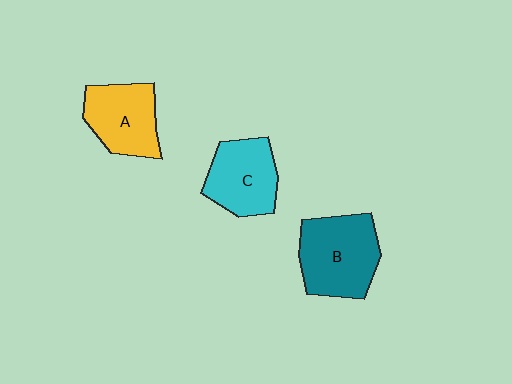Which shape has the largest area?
Shape B (teal).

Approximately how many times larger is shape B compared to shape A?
Approximately 1.3 times.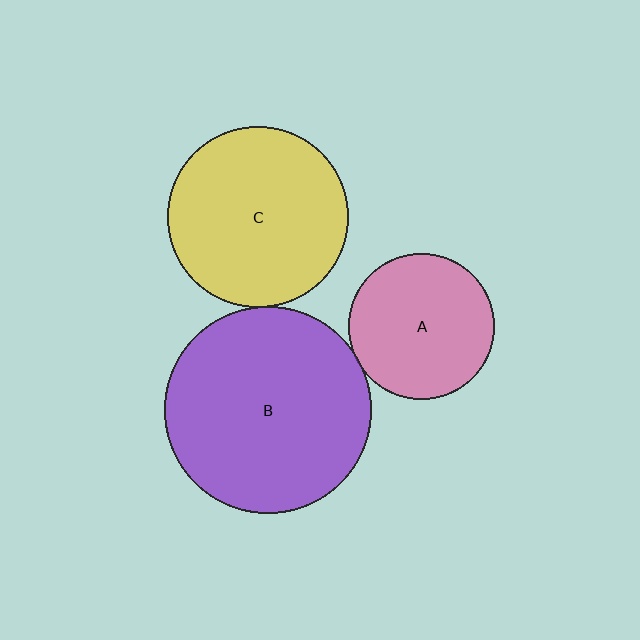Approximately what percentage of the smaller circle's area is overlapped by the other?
Approximately 5%.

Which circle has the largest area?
Circle B (purple).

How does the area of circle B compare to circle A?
Approximately 2.0 times.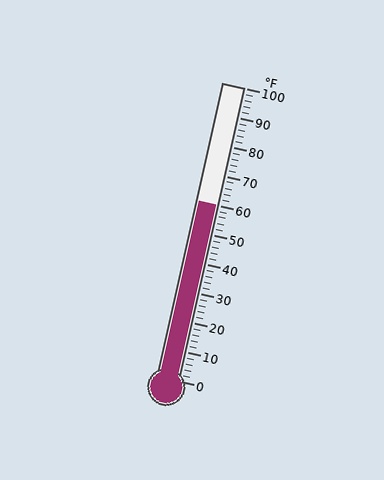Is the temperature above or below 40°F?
The temperature is above 40°F.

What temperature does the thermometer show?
The thermometer shows approximately 60°F.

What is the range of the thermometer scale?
The thermometer scale ranges from 0°F to 100°F.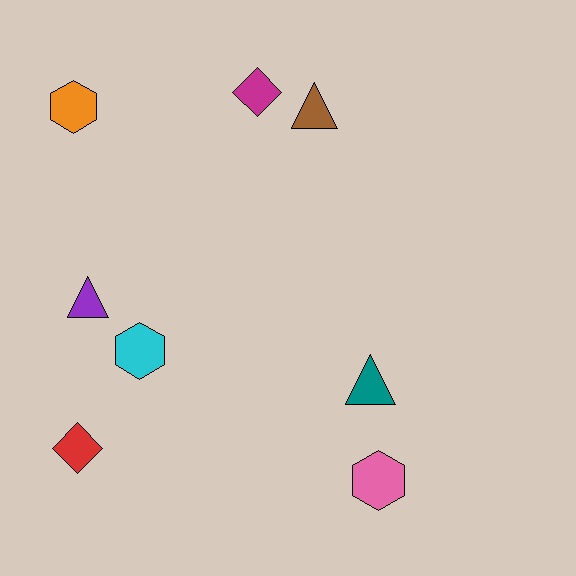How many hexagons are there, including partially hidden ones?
There are 3 hexagons.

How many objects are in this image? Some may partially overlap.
There are 8 objects.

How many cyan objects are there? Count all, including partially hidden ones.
There is 1 cyan object.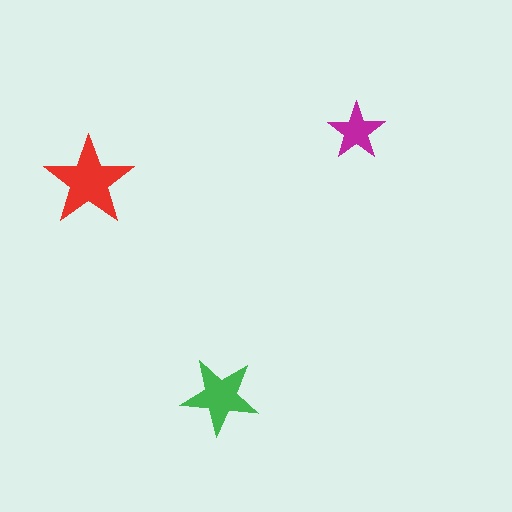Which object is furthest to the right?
The magenta star is rightmost.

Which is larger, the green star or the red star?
The red one.